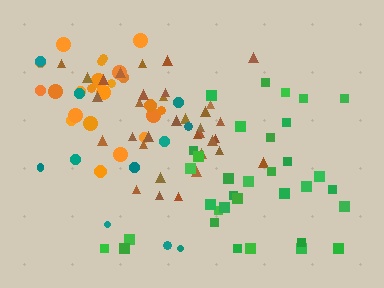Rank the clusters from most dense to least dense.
orange, brown, green, teal.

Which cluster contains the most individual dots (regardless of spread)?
Green (35).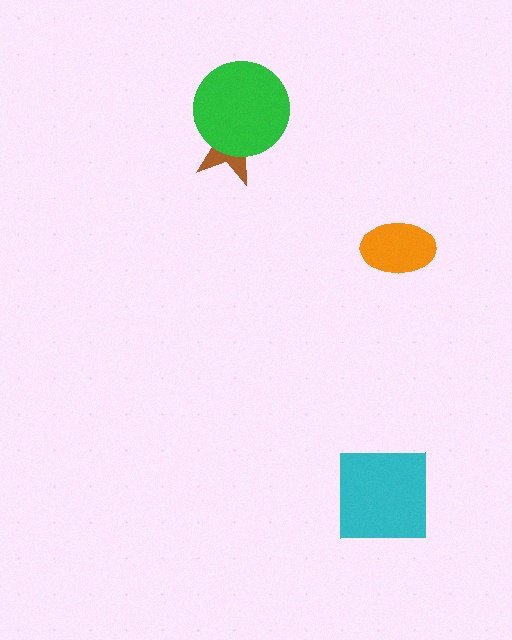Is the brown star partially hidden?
Yes, it is partially covered by another shape.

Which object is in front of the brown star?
The green circle is in front of the brown star.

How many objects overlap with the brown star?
1 object overlaps with the brown star.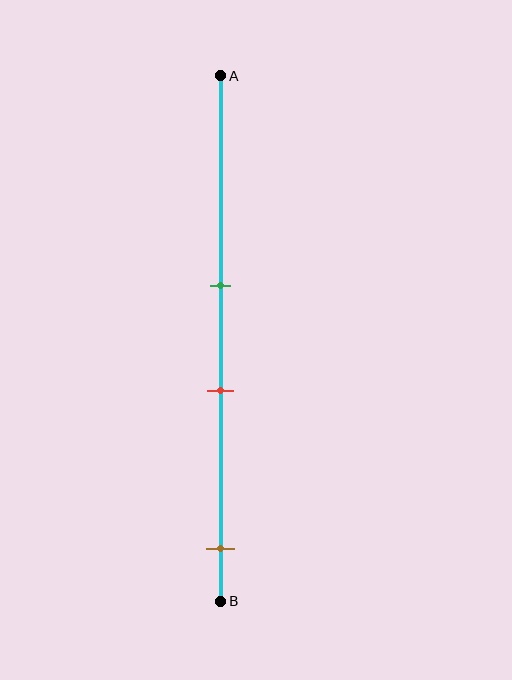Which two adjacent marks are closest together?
The green and red marks are the closest adjacent pair.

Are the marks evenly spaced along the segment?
No, the marks are not evenly spaced.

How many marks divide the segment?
There are 3 marks dividing the segment.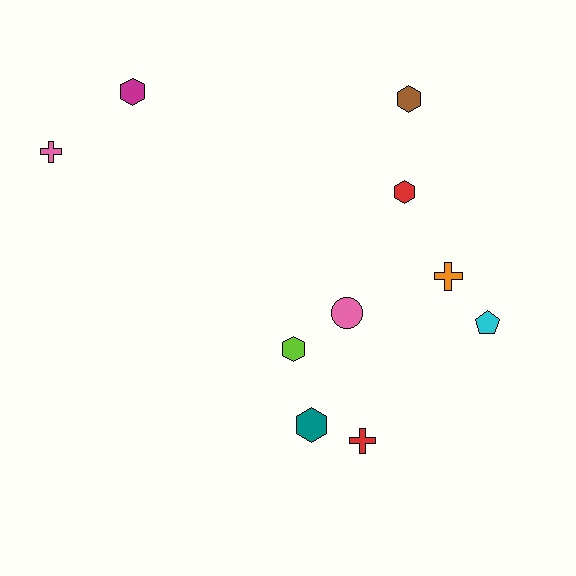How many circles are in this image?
There is 1 circle.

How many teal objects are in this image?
There is 1 teal object.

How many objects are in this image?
There are 10 objects.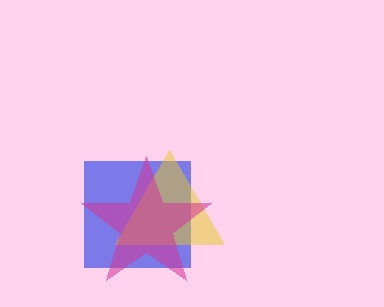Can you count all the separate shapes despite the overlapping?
Yes, there are 3 separate shapes.